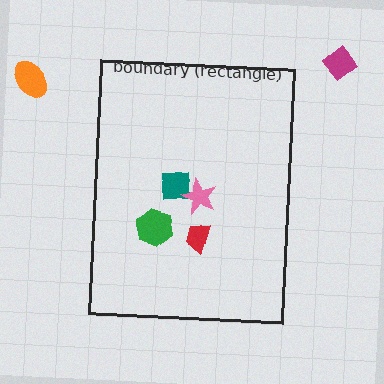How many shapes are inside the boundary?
4 inside, 2 outside.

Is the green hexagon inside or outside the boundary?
Inside.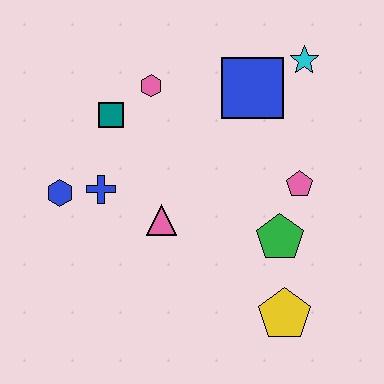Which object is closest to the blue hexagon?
The blue cross is closest to the blue hexagon.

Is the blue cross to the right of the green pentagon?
No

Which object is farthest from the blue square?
The yellow pentagon is farthest from the blue square.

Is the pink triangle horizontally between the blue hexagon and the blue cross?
No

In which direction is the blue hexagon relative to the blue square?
The blue hexagon is to the left of the blue square.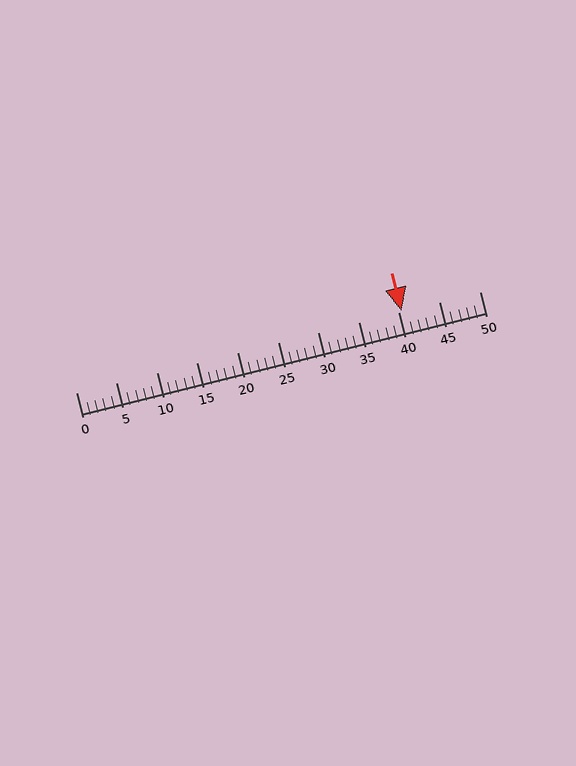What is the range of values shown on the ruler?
The ruler shows values from 0 to 50.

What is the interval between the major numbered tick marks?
The major tick marks are spaced 5 units apart.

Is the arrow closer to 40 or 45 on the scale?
The arrow is closer to 40.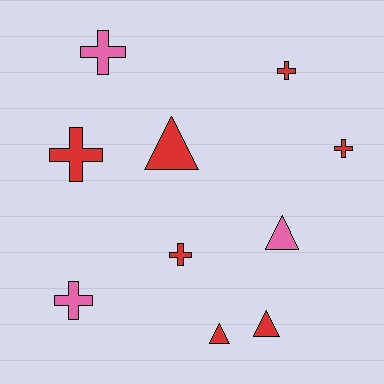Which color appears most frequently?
Red, with 7 objects.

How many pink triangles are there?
There is 1 pink triangle.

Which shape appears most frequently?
Cross, with 6 objects.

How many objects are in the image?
There are 10 objects.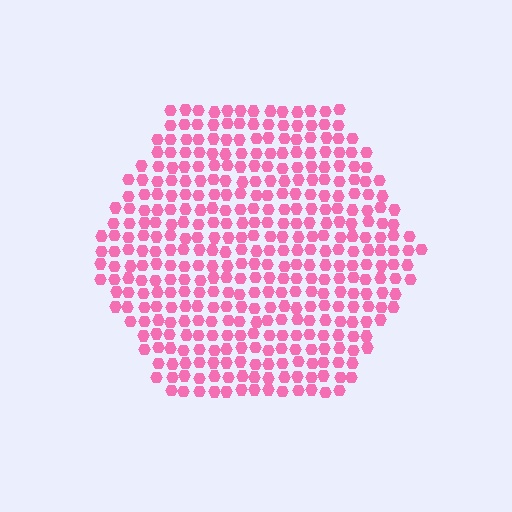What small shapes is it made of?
It is made of small hexagons.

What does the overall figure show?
The overall figure shows a hexagon.